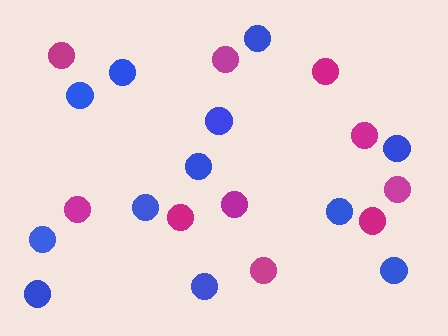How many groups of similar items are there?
There are 2 groups: one group of magenta circles (10) and one group of blue circles (12).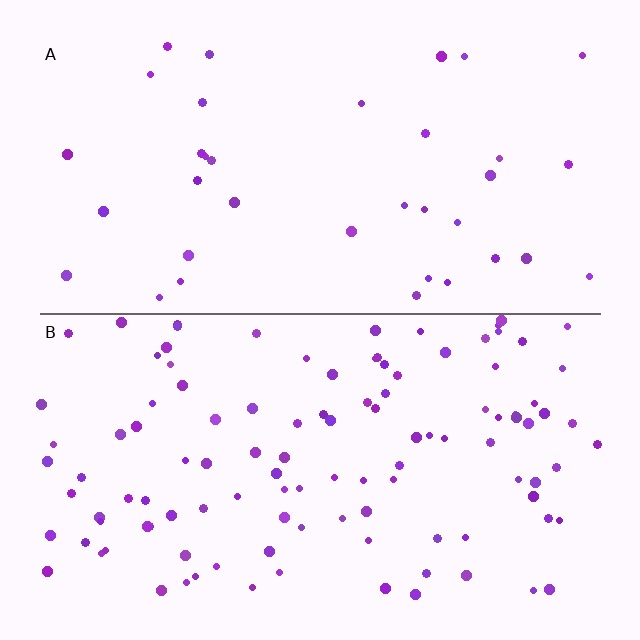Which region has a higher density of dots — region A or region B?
B (the bottom).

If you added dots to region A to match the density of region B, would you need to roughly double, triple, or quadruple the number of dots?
Approximately triple.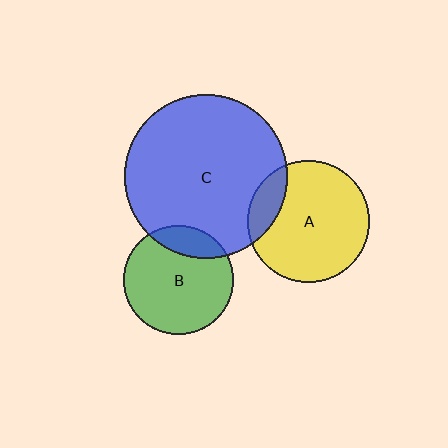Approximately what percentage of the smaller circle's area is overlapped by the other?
Approximately 15%.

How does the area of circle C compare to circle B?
Approximately 2.2 times.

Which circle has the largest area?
Circle C (blue).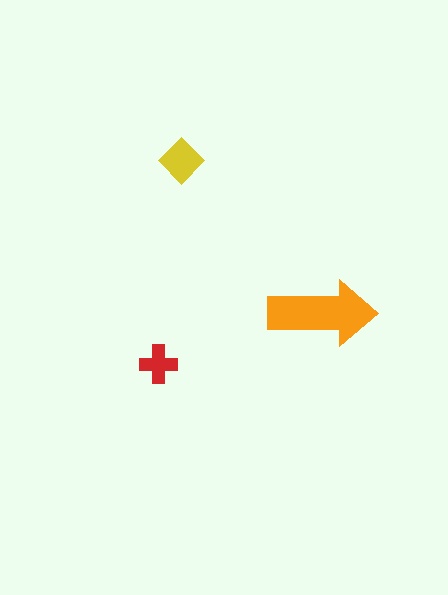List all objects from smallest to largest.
The red cross, the yellow diamond, the orange arrow.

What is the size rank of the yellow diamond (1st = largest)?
2nd.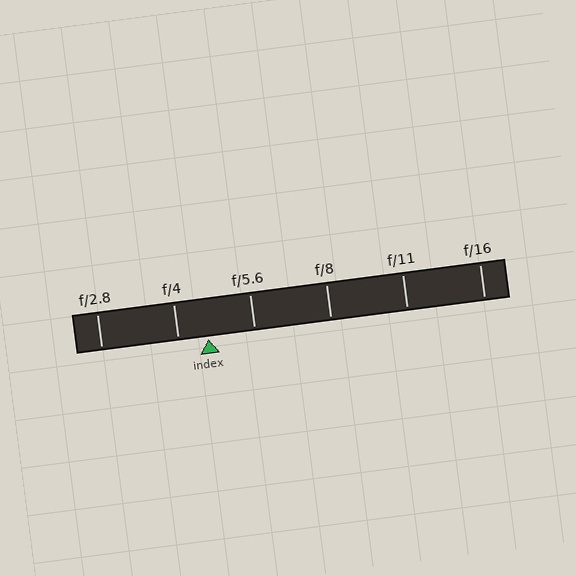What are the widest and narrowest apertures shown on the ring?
The widest aperture shown is f/2.8 and the narrowest is f/16.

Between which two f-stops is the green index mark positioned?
The index mark is between f/4 and f/5.6.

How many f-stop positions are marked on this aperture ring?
There are 6 f-stop positions marked.